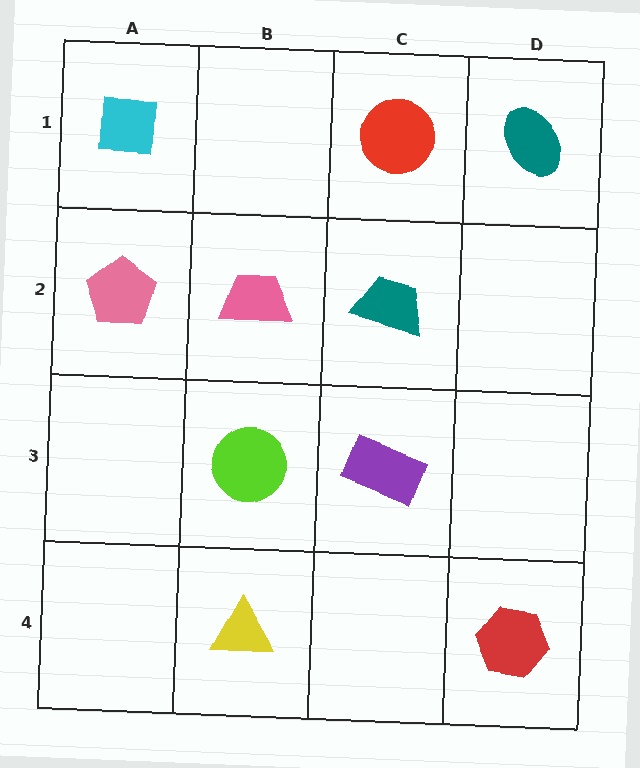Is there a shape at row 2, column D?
No, that cell is empty.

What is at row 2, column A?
A pink pentagon.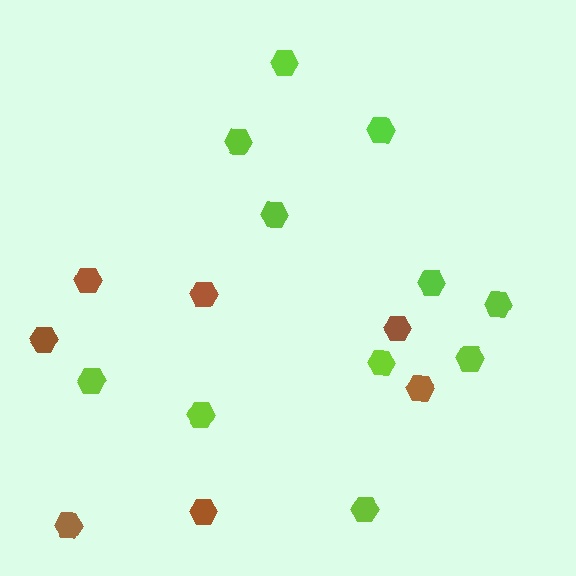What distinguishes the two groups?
There are 2 groups: one group of brown hexagons (7) and one group of lime hexagons (11).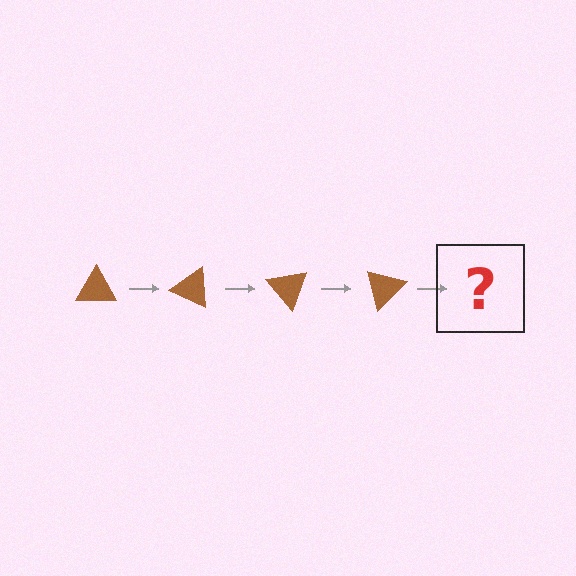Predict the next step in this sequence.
The next step is a brown triangle rotated 100 degrees.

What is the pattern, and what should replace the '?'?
The pattern is that the triangle rotates 25 degrees each step. The '?' should be a brown triangle rotated 100 degrees.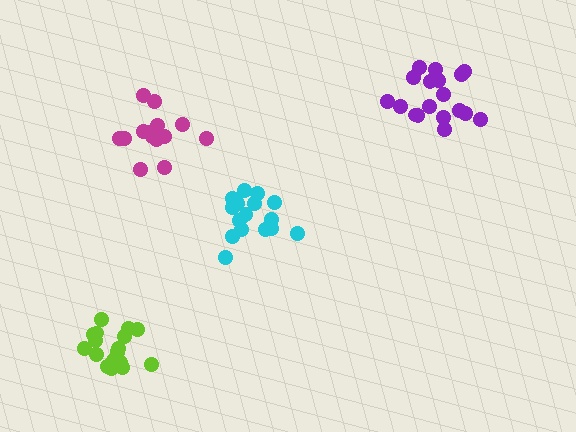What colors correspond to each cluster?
The clusters are colored: magenta, purple, cyan, lime.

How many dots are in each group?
Group 1: 15 dots, Group 2: 18 dots, Group 3: 16 dots, Group 4: 18 dots (67 total).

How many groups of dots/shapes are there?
There are 4 groups.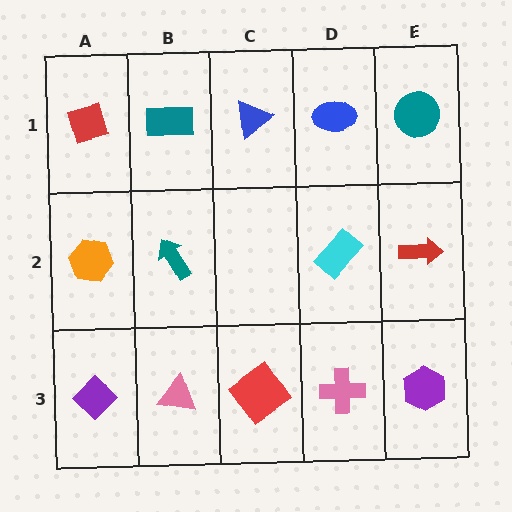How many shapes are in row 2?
4 shapes.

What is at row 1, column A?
A red diamond.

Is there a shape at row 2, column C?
No, that cell is empty.